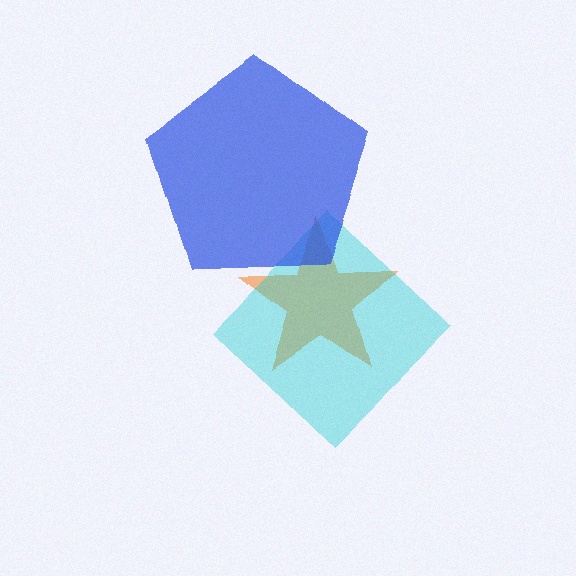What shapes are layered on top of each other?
The layered shapes are: an orange star, a cyan diamond, a blue pentagon.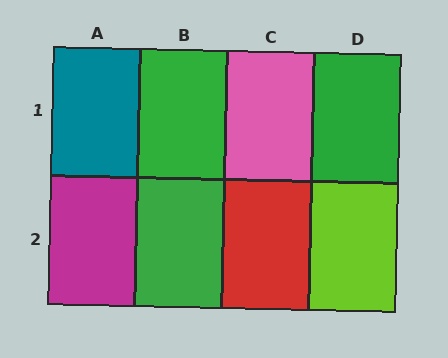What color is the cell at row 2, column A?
Magenta.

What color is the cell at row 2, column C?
Red.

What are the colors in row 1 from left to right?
Teal, green, pink, green.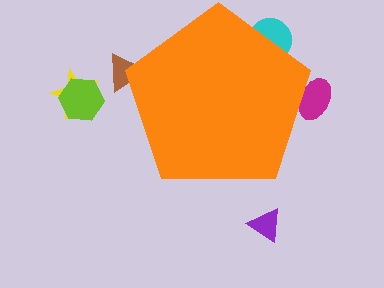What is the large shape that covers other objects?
An orange pentagon.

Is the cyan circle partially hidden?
Yes, the cyan circle is partially hidden behind the orange pentagon.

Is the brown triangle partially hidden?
Yes, the brown triangle is partially hidden behind the orange pentagon.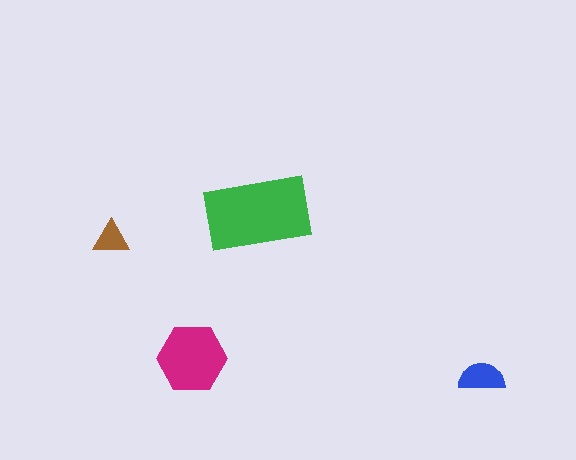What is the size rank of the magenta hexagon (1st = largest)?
2nd.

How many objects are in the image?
There are 4 objects in the image.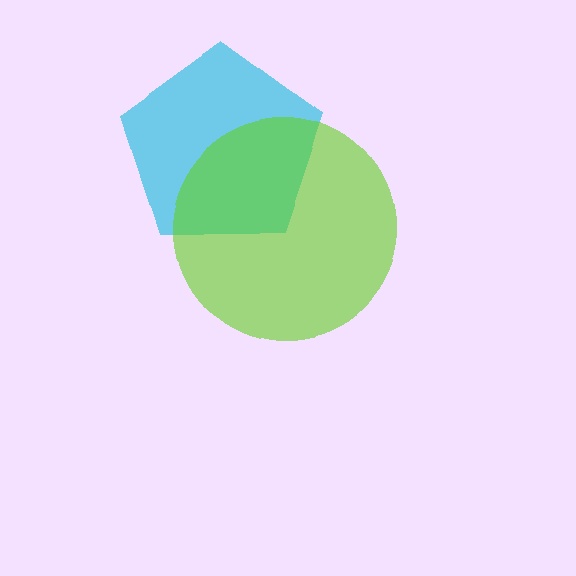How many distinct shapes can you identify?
There are 2 distinct shapes: a cyan pentagon, a lime circle.